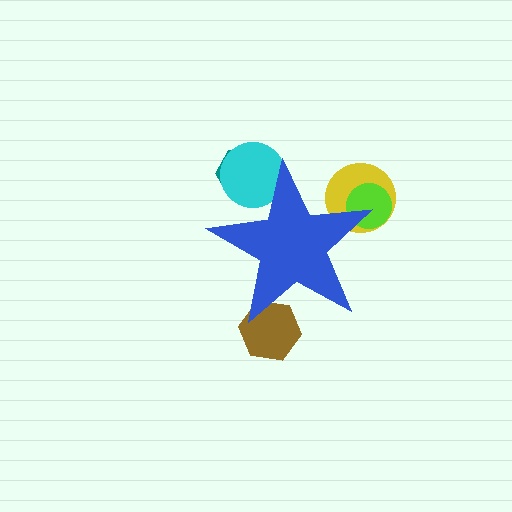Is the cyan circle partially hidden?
Yes, the cyan circle is partially hidden behind the blue star.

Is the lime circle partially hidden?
Yes, the lime circle is partially hidden behind the blue star.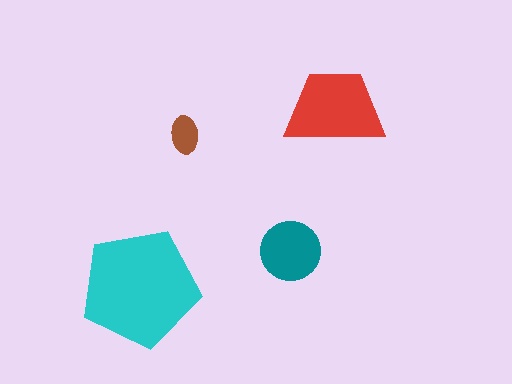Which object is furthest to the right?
The red trapezoid is rightmost.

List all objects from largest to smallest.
The cyan pentagon, the red trapezoid, the teal circle, the brown ellipse.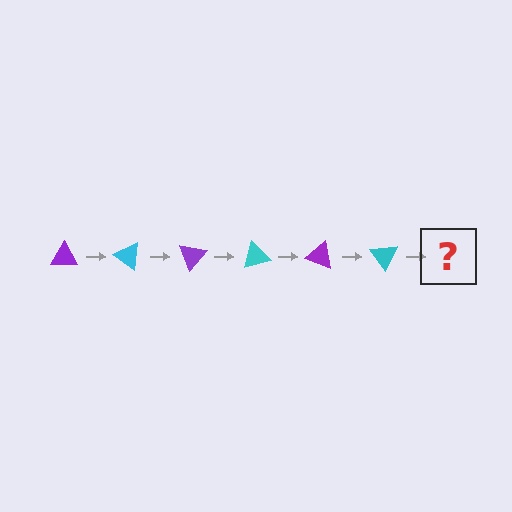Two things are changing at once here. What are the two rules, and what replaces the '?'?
The two rules are that it rotates 35 degrees each step and the color cycles through purple and cyan. The '?' should be a purple triangle, rotated 210 degrees from the start.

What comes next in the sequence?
The next element should be a purple triangle, rotated 210 degrees from the start.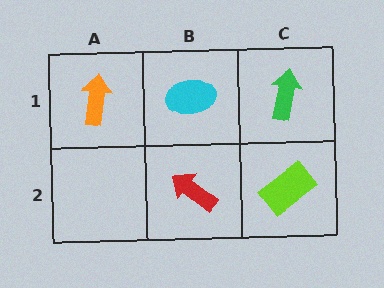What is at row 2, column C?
A lime rectangle.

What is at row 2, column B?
A red arrow.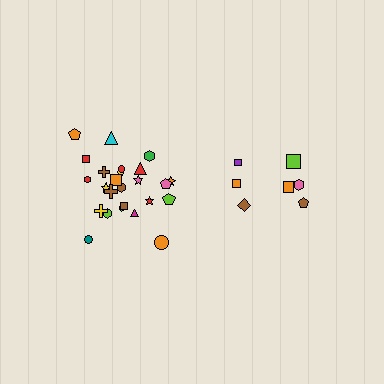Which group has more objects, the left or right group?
The left group.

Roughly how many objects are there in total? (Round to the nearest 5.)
Roughly 30 objects in total.